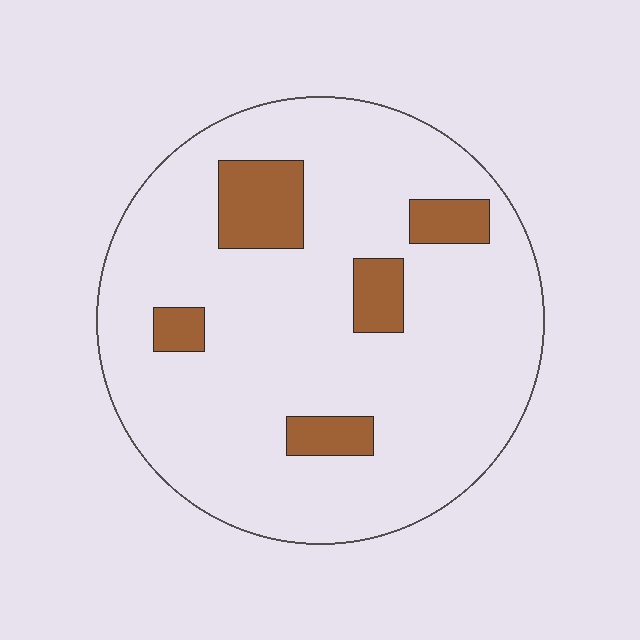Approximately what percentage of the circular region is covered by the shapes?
Approximately 15%.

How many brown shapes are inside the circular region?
5.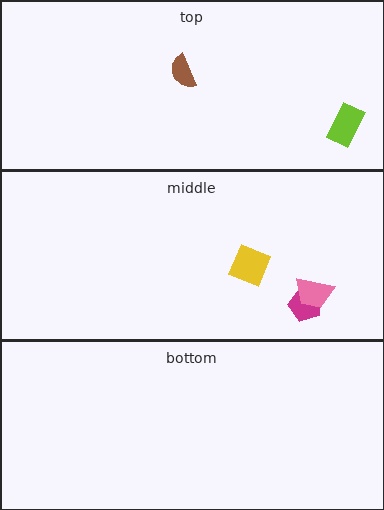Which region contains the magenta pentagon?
The middle region.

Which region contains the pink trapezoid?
The middle region.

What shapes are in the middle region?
The yellow diamond, the magenta pentagon, the pink trapezoid.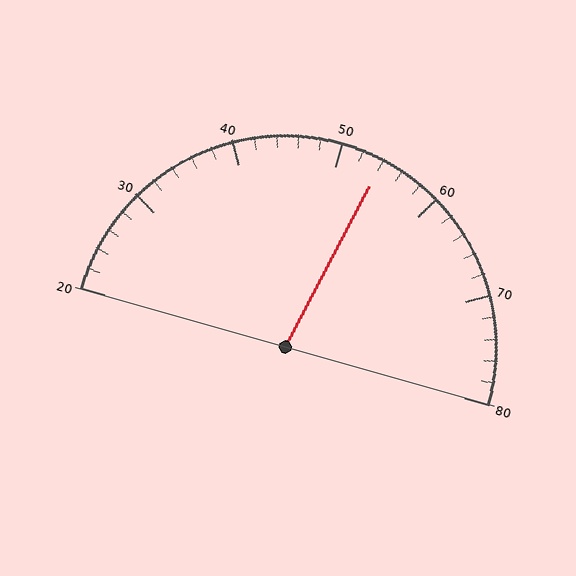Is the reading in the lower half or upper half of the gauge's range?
The reading is in the upper half of the range (20 to 80).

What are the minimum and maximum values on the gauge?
The gauge ranges from 20 to 80.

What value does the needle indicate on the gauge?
The needle indicates approximately 54.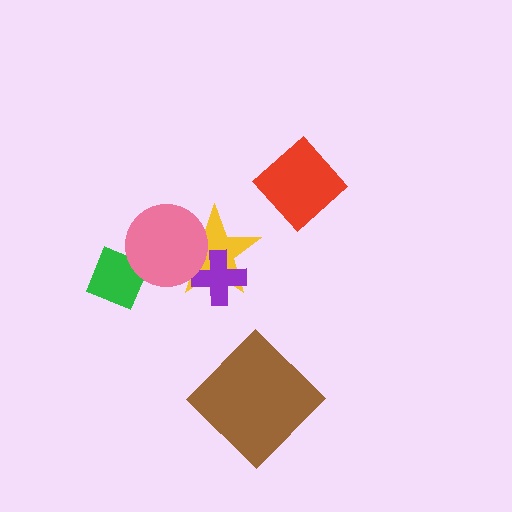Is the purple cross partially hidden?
Yes, it is partially covered by another shape.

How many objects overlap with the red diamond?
0 objects overlap with the red diamond.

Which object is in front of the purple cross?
The pink circle is in front of the purple cross.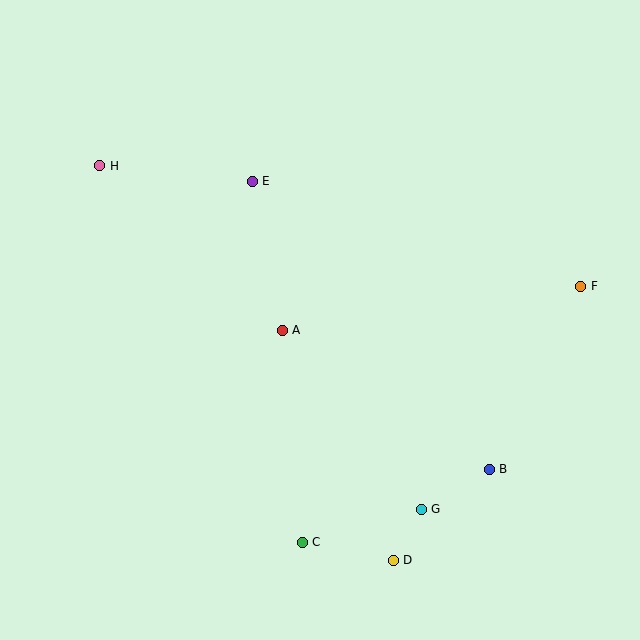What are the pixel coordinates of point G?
Point G is at (421, 509).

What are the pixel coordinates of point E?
Point E is at (252, 181).